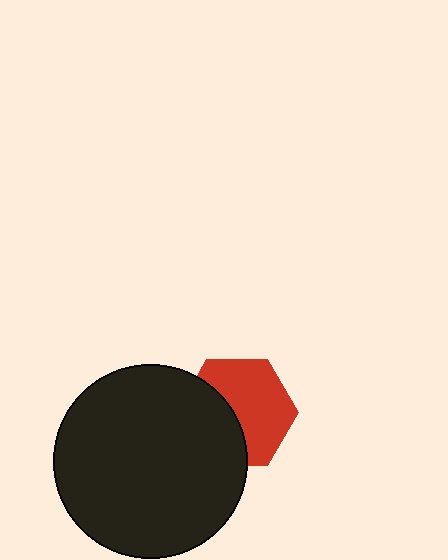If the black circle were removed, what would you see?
You would see the complete red hexagon.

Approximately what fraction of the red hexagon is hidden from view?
Roughly 41% of the red hexagon is hidden behind the black circle.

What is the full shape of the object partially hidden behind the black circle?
The partially hidden object is a red hexagon.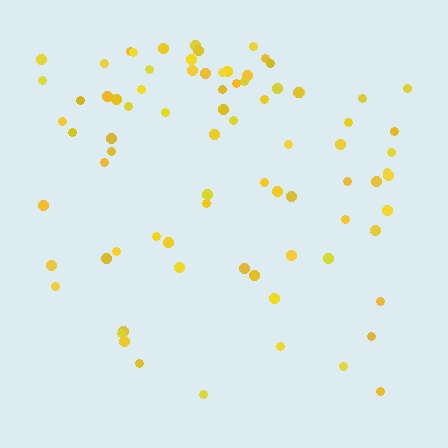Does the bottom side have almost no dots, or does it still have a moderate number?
Still a moderate number, just noticeably fewer than the top.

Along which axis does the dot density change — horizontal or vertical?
Vertical.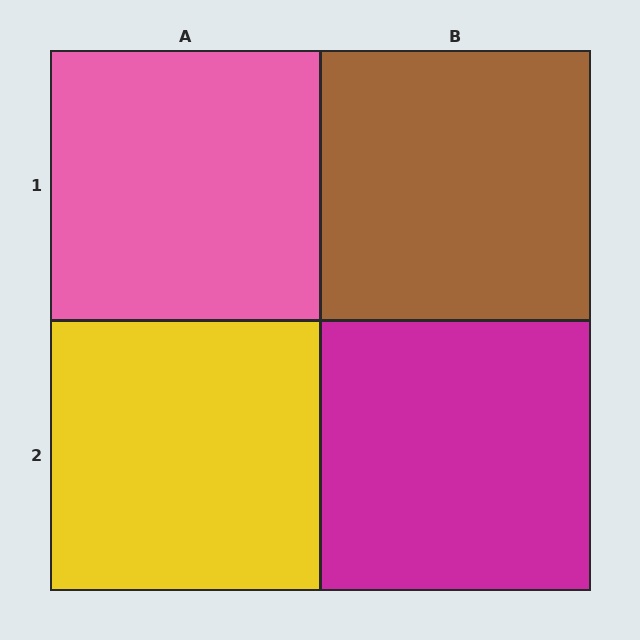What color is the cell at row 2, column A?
Yellow.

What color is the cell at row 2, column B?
Magenta.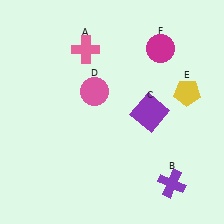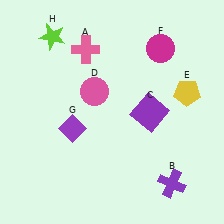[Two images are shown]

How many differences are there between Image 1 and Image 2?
There are 2 differences between the two images.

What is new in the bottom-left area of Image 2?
A purple diamond (G) was added in the bottom-left area of Image 2.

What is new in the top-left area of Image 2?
A lime star (H) was added in the top-left area of Image 2.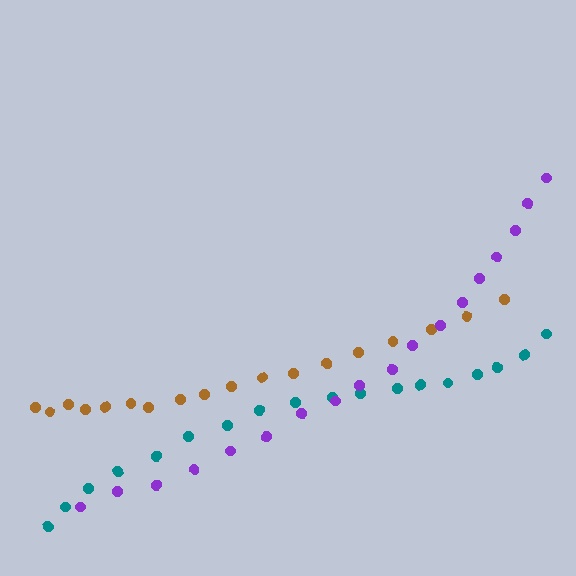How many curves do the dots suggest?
There are 3 distinct paths.